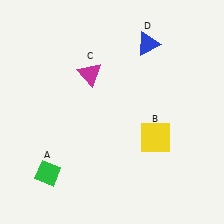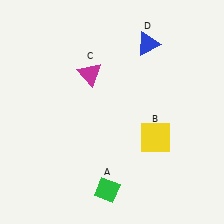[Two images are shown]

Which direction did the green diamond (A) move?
The green diamond (A) moved right.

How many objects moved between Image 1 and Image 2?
1 object moved between the two images.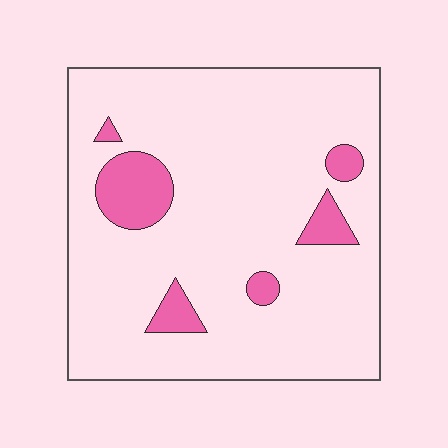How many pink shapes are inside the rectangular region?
6.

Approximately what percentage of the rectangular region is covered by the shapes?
Approximately 10%.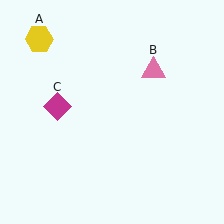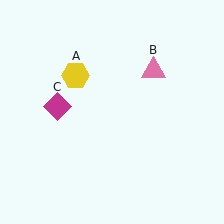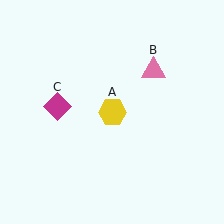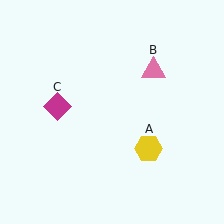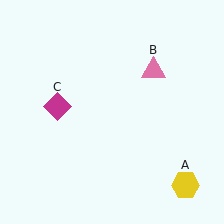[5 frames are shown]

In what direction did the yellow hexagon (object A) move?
The yellow hexagon (object A) moved down and to the right.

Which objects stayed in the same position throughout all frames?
Pink triangle (object B) and magenta diamond (object C) remained stationary.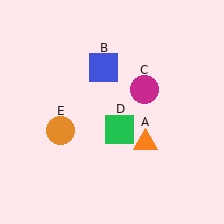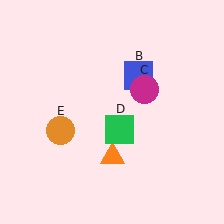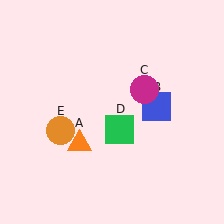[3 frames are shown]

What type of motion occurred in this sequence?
The orange triangle (object A), blue square (object B) rotated clockwise around the center of the scene.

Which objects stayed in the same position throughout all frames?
Magenta circle (object C) and green square (object D) and orange circle (object E) remained stationary.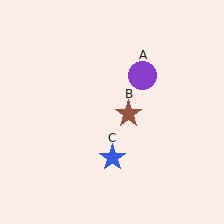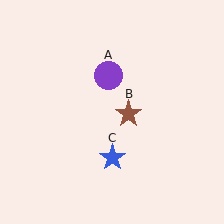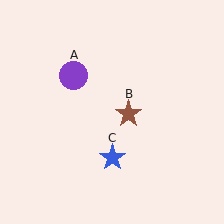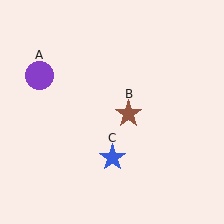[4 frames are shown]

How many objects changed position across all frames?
1 object changed position: purple circle (object A).